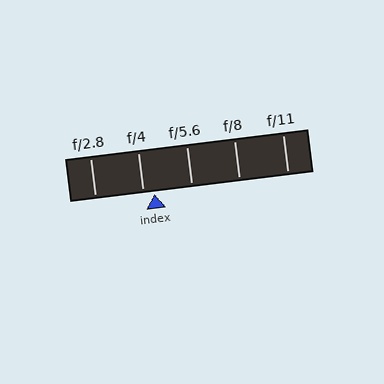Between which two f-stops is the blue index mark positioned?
The index mark is between f/4 and f/5.6.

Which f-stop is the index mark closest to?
The index mark is closest to f/4.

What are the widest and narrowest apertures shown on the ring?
The widest aperture shown is f/2.8 and the narrowest is f/11.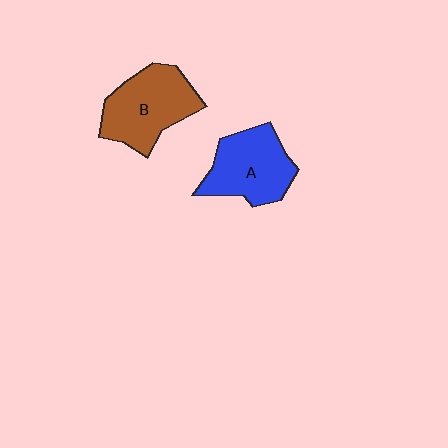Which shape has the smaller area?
Shape A (blue).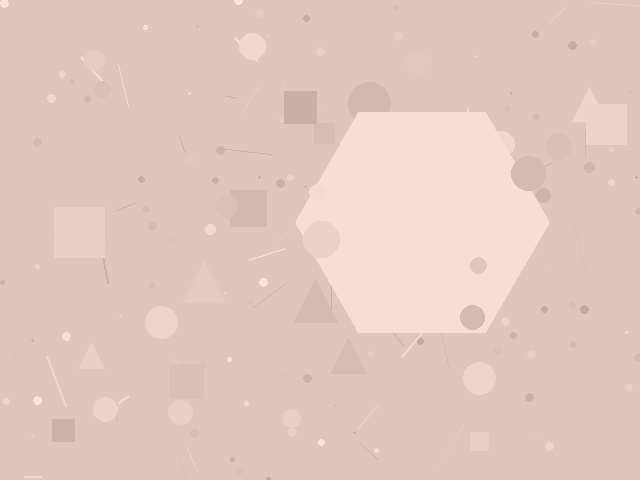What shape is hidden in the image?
A hexagon is hidden in the image.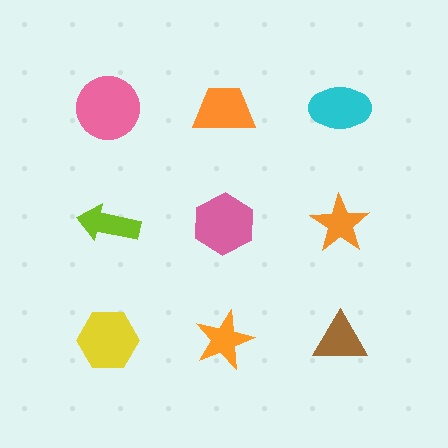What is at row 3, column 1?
A yellow hexagon.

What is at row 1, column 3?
A cyan ellipse.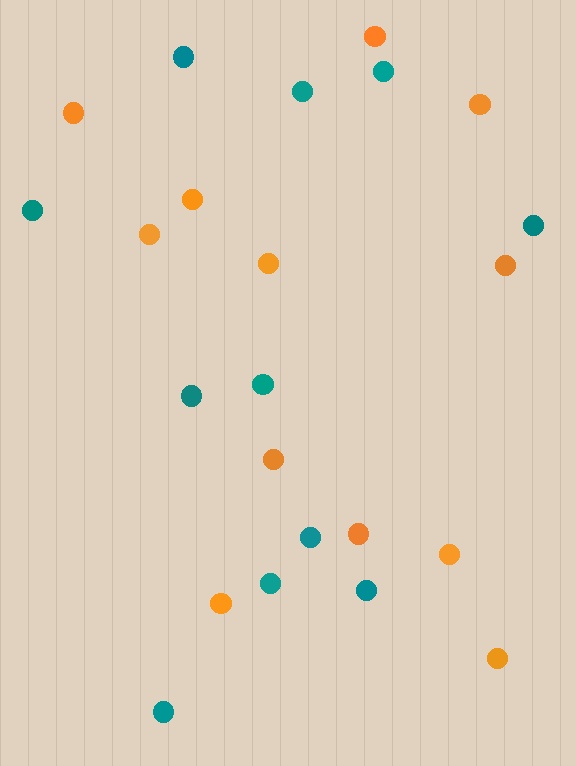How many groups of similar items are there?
There are 2 groups: one group of teal circles (11) and one group of orange circles (12).